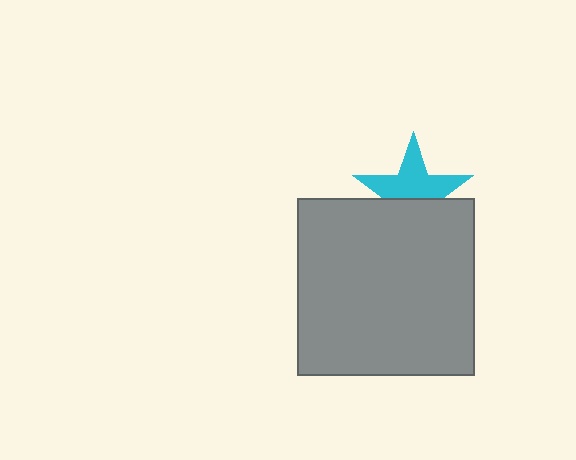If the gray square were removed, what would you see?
You would see the complete cyan star.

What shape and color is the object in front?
The object in front is a gray square.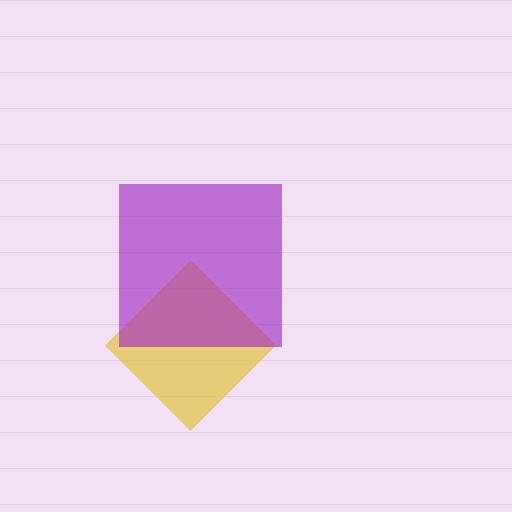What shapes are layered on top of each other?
The layered shapes are: a yellow diamond, a purple square.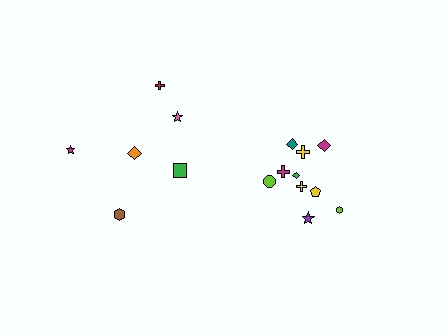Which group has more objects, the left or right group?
The right group.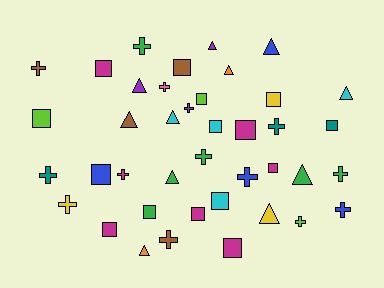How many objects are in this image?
There are 40 objects.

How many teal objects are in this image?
There are 3 teal objects.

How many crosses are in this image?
There are 14 crosses.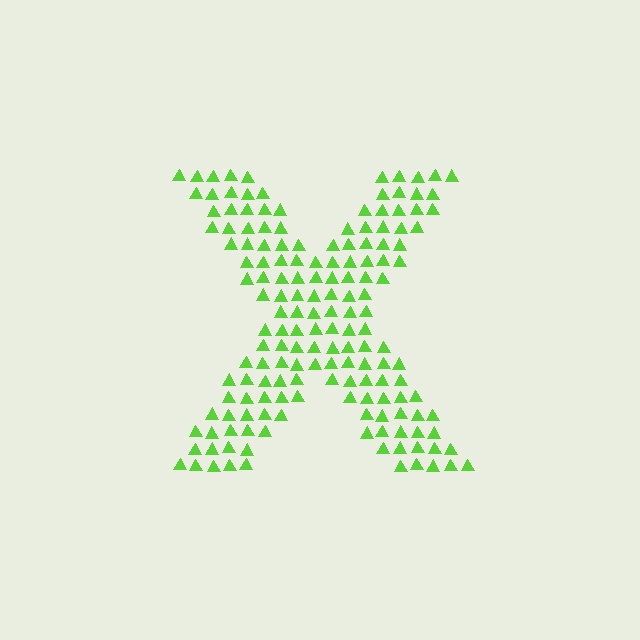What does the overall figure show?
The overall figure shows the letter X.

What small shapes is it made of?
It is made of small triangles.